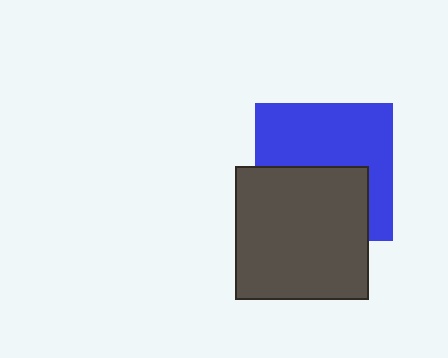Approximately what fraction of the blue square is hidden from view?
Roughly 45% of the blue square is hidden behind the dark gray square.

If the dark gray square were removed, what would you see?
You would see the complete blue square.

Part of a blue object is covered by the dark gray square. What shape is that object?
It is a square.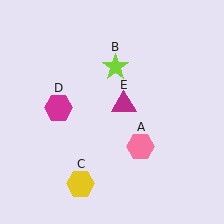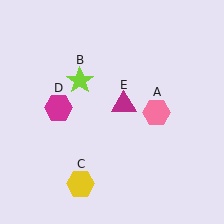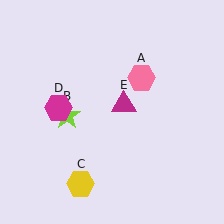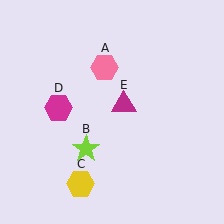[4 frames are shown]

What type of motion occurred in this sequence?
The pink hexagon (object A), lime star (object B) rotated counterclockwise around the center of the scene.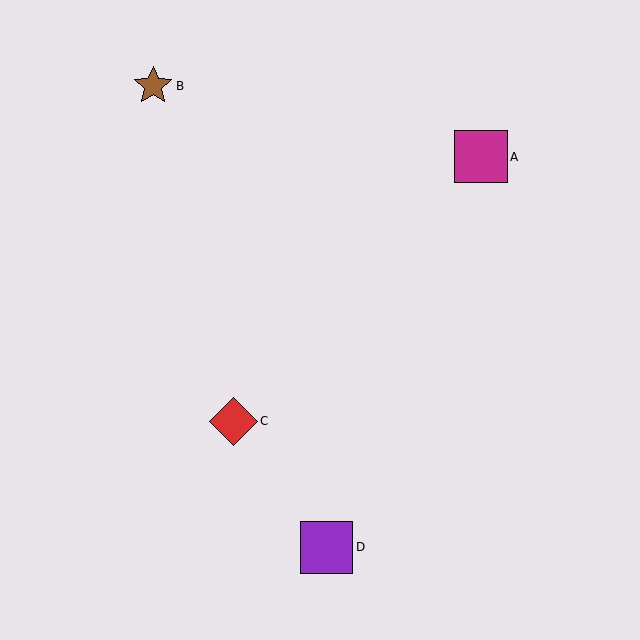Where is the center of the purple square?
The center of the purple square is at (327, 547).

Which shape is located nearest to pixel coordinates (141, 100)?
The brown star (labeled B) at (153, 86) is nearest to that location.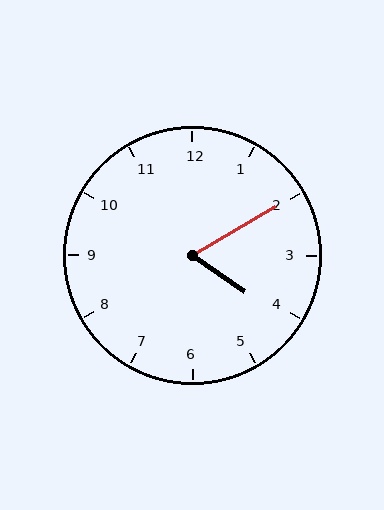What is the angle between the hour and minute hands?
Approximately 65 degrees.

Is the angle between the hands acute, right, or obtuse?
It is acute.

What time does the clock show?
4:10.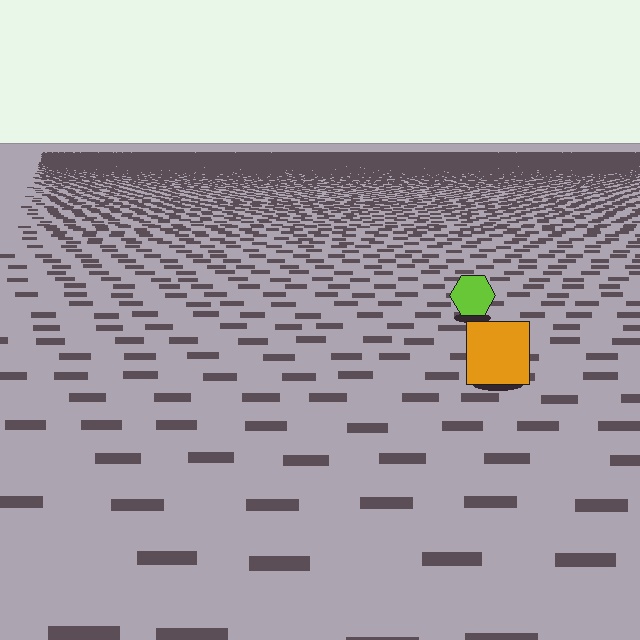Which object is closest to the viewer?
The orange square is closest. The texture marks near it are larger and more spread out.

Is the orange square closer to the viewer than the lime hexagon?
Yes. The orange square is closer — you can tell from the texture gradient: the ground texture is coarser near it.